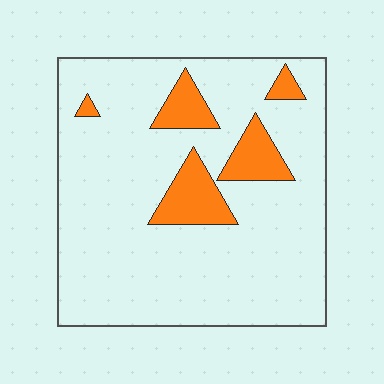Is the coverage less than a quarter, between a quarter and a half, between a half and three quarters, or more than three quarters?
Less than a quarter.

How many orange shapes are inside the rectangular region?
5.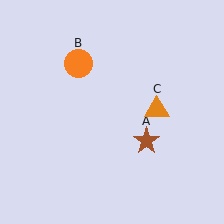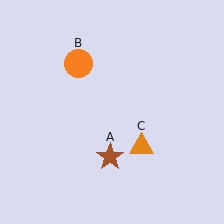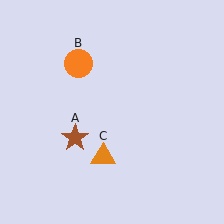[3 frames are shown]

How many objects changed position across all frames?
2 objects changed position: brown star (object A), orange triangle (object C).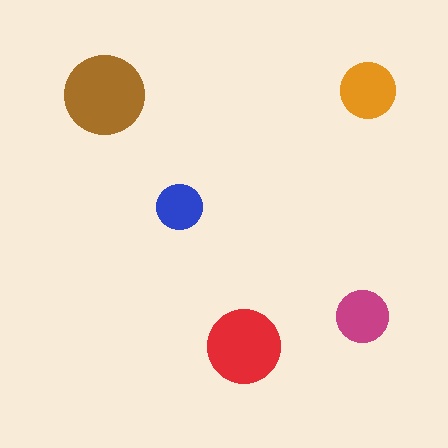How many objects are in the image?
There are 5 objects in the image.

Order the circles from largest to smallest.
the brown one, the red one, the orange one, the magenta one, the blue one.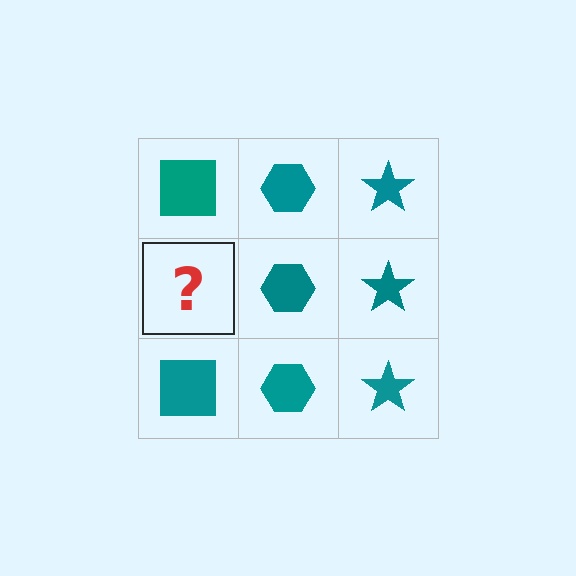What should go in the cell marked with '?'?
The missing cell should contain a teal square.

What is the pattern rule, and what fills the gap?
The rule is that each column has a consistent shape. The gap should be filled with a teal square.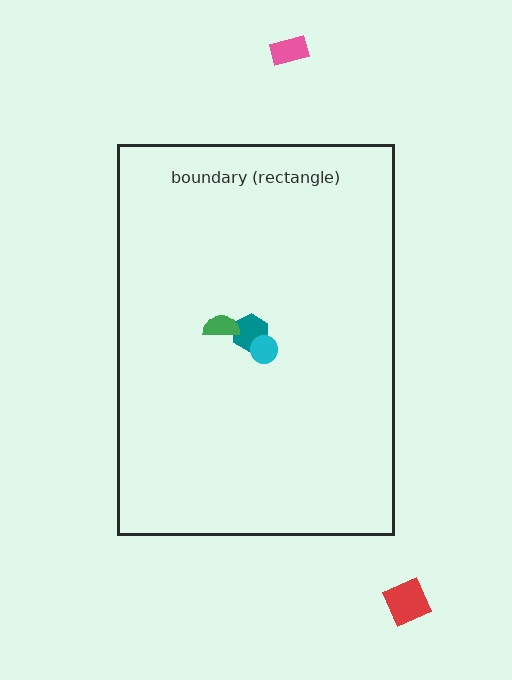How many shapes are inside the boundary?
3 inside, 2 outside.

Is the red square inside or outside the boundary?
Outside.